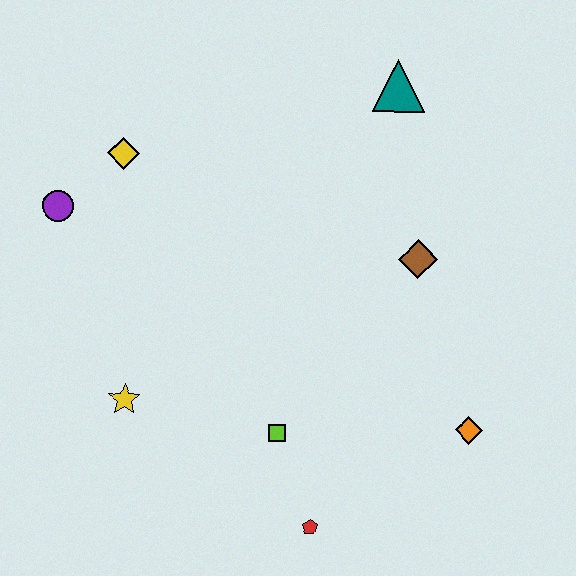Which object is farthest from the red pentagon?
The teal triangle is farthest from the red pentagon.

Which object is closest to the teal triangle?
The brown diamond is closest to the teal triangle.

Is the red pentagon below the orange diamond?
Yes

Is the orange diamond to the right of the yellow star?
Yes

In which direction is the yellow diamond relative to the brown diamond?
The yellow diamond is to the left of the brown diamond.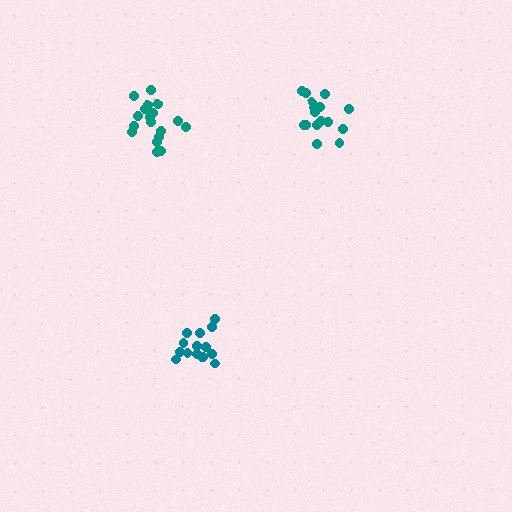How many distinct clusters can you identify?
There are 3 distinct clusters.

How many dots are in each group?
Group 1: 16 dots, Group 2: 15 dots, Group 3: 18 dots (49 total).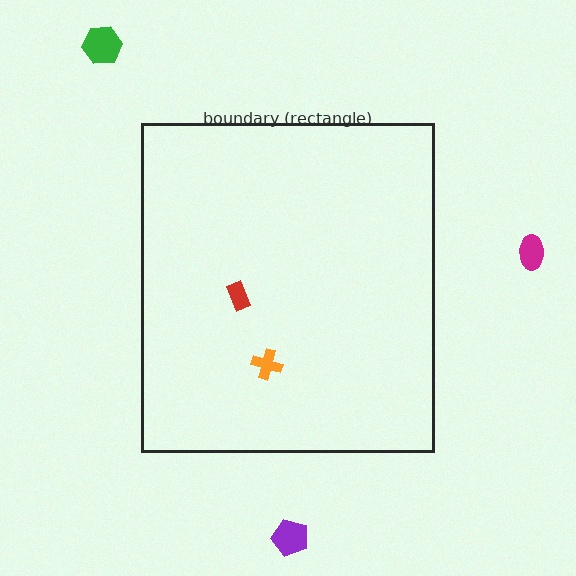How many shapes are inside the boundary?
2 inside, 3 outside.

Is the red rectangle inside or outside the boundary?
Inside.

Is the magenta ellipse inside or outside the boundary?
Outside.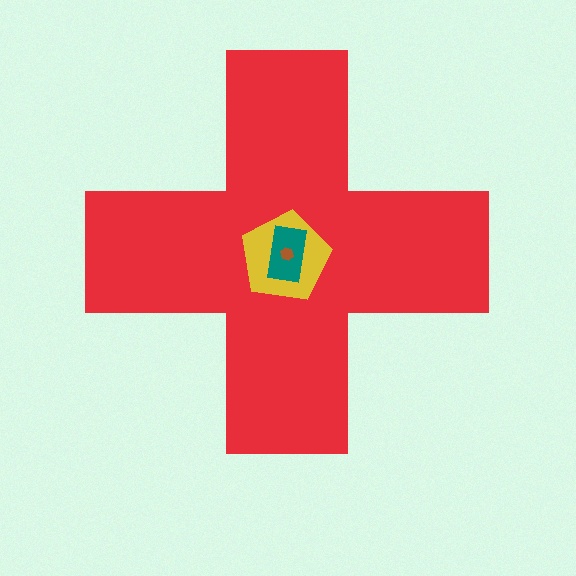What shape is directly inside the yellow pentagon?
The teal rectangle.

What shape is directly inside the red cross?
The yellow pentagon.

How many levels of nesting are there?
4.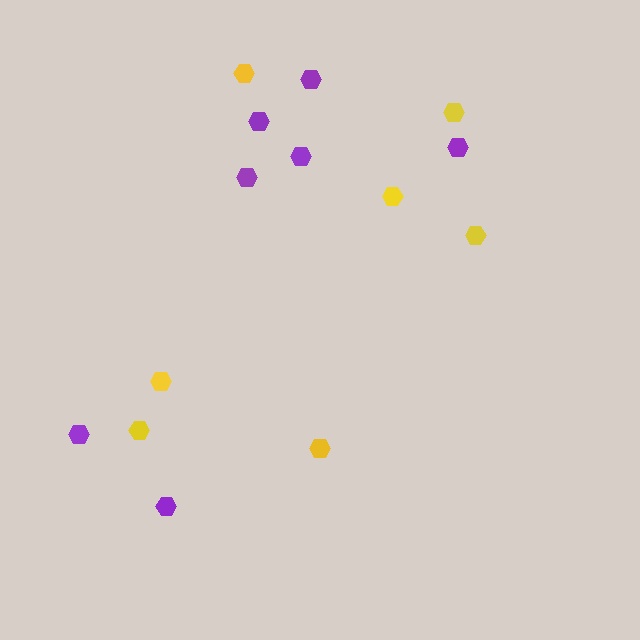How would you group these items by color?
There are 2 groups: one group of yellow hexagons (7) and one group of purple hexagons (7).